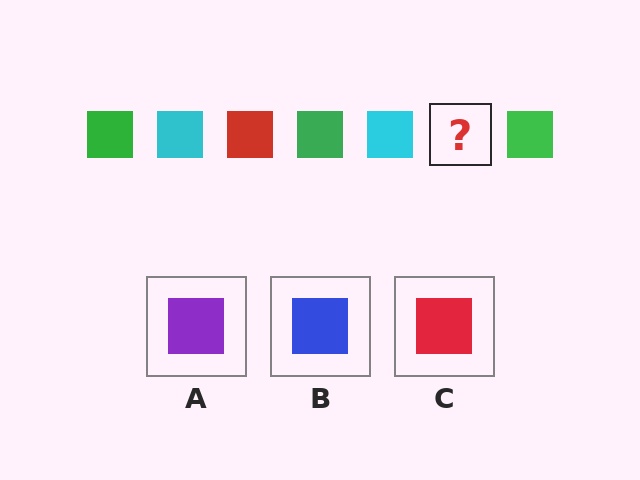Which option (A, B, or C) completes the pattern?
C.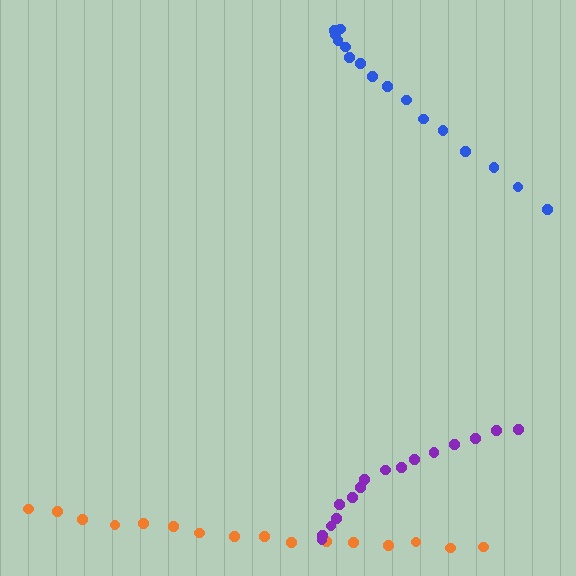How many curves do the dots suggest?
There are 3 distinct paths.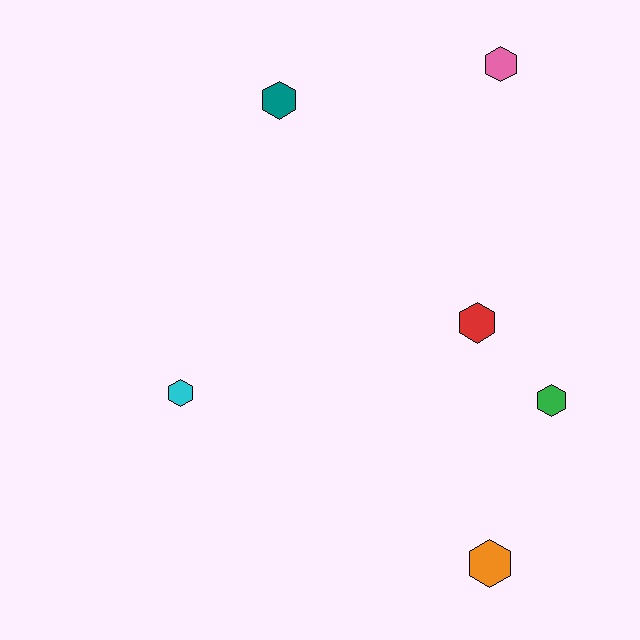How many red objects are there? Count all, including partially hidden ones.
There is 1 red object.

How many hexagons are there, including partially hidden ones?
There are 6 hexagons.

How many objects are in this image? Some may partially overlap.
There are 6 objects.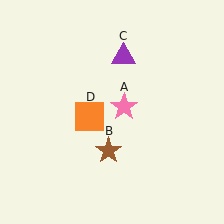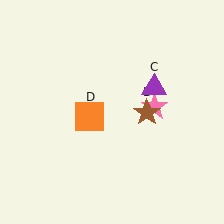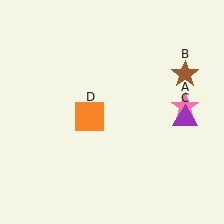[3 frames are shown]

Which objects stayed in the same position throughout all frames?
Orange square (object D) remained stationary.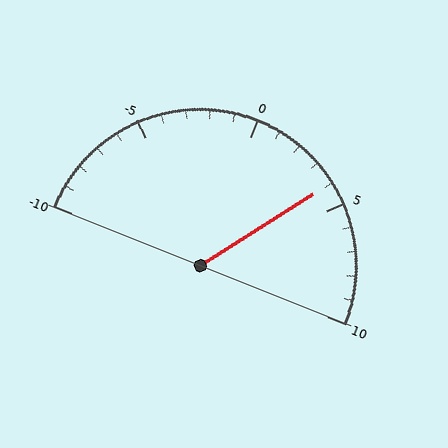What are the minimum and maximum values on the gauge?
The gauge ranges from -10 to 10.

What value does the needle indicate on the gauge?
The needle indicates approximately 4.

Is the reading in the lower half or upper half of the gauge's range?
The reading is in the upper half of the range (-10 to 10).